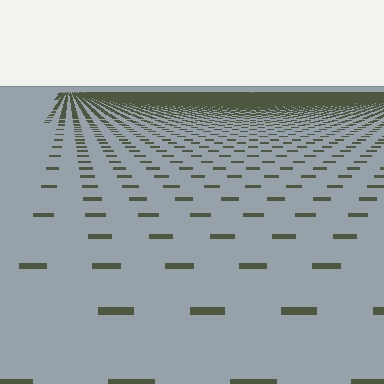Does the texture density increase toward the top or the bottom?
Density increases toward the top.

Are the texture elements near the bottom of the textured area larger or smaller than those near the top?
Larger. Near the bottom, elements are closer to the viewer and appear at a bigger on-screen size.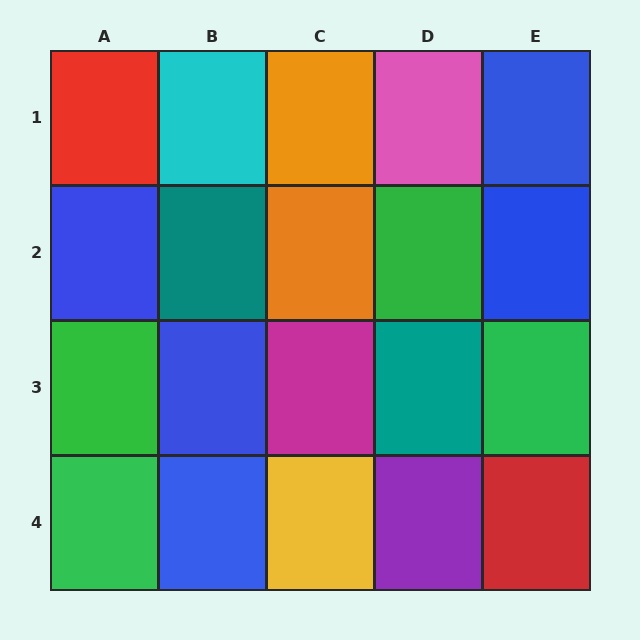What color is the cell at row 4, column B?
Blue.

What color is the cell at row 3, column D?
Teal.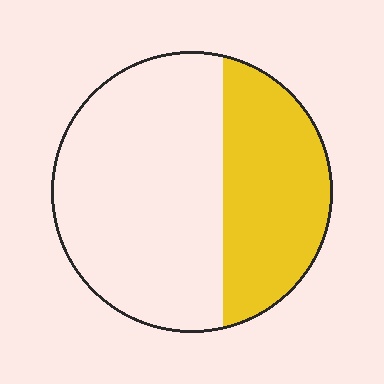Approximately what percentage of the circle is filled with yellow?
Approximately 35%.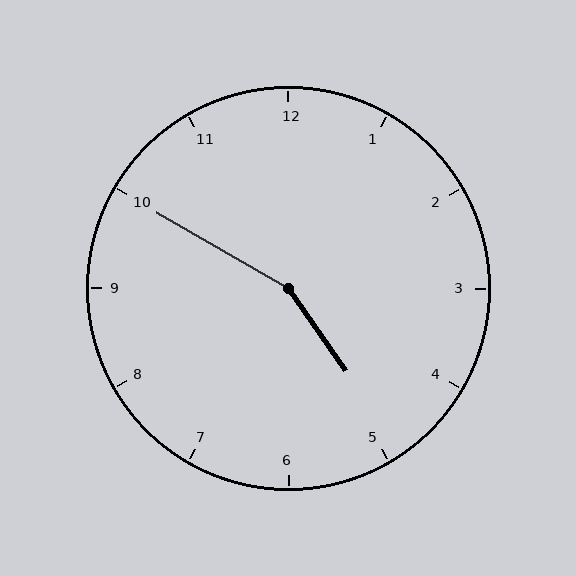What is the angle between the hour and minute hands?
Approximately 155 degrees.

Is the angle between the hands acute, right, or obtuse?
It is obtuse.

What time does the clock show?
4:50.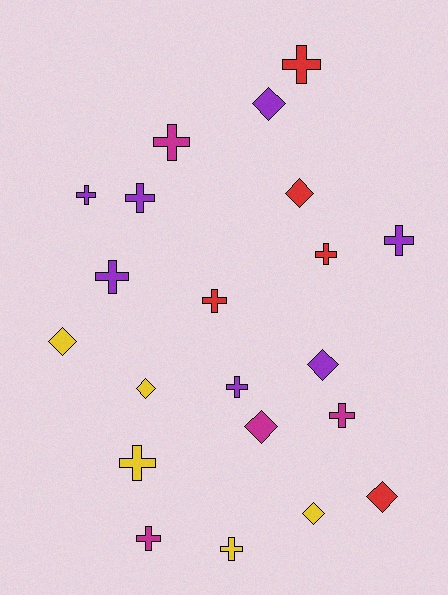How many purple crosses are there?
There are 5 purple crosses.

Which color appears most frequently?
Purple, with 7 objects.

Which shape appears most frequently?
Cross, with 13 objects.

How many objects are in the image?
There are 21 objects.